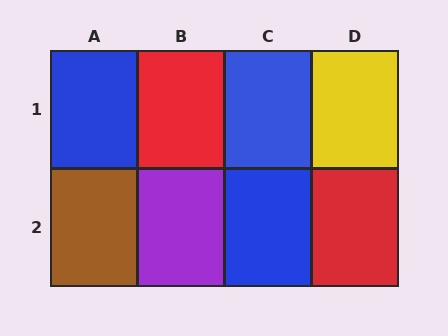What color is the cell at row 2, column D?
Red.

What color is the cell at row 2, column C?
Blue.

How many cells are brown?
1 cell is brown.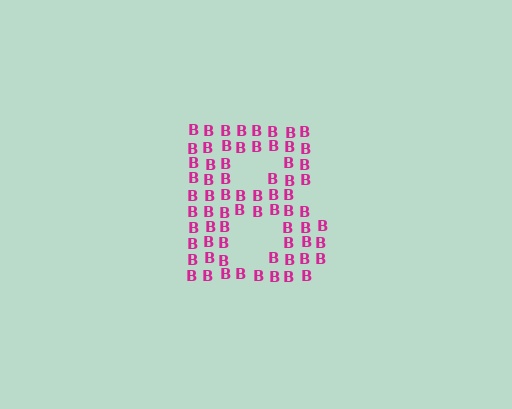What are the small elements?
The small elements are letter B's.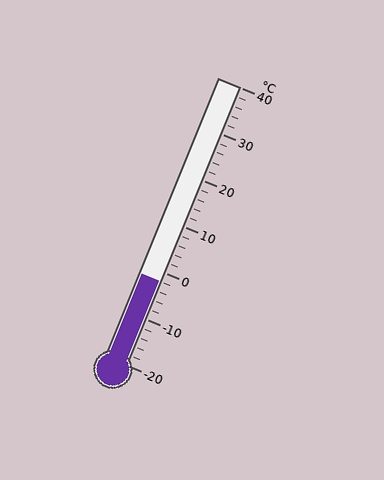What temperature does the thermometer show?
The thermometer shows approximately -2°C.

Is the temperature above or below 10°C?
The temperature is below 10°C.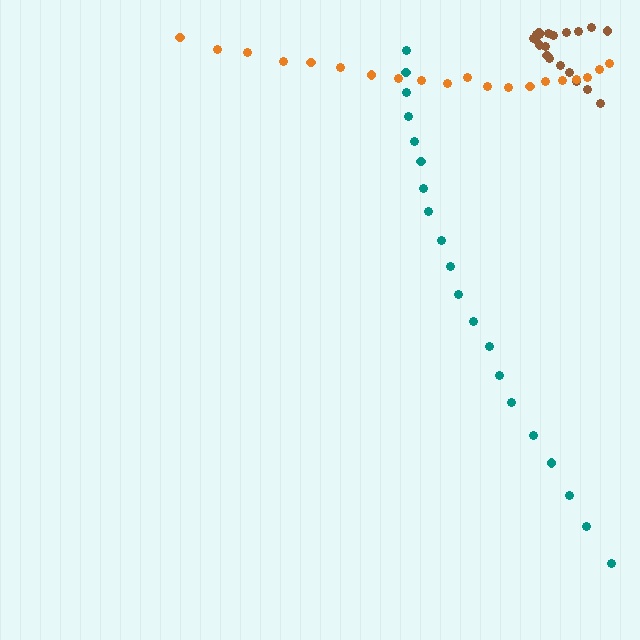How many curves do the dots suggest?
There are 3 distinct paths.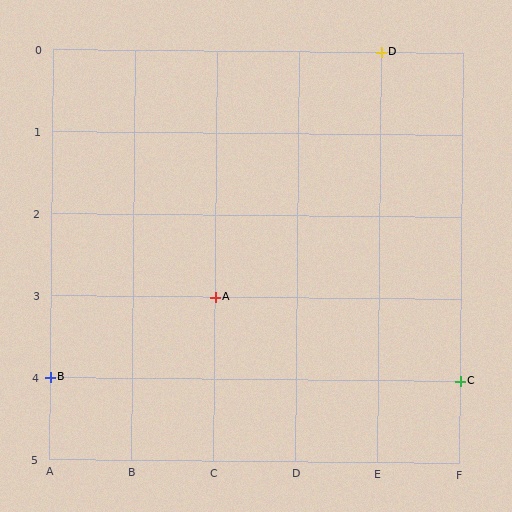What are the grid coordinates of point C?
Point C is at grid coordinates (F, 4).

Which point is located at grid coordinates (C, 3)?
Point A is at (C, 3).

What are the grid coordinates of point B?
Point B is at grid coordinates (A, 4).